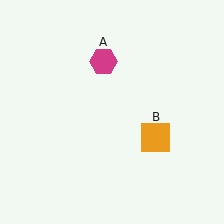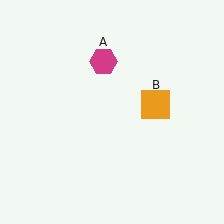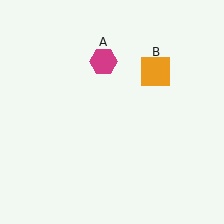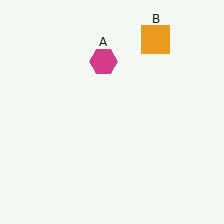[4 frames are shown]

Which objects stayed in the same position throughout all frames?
Magenta hexagon (object A) remained stationary.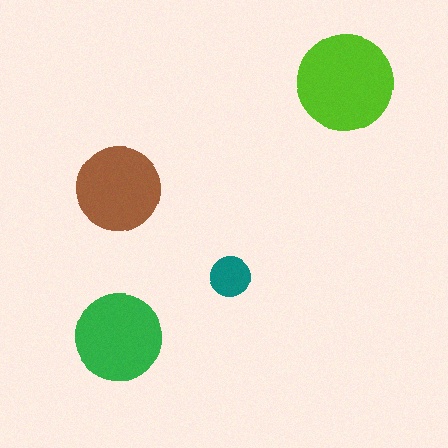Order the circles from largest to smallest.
the lime one, the green one, the brown one, the teal one.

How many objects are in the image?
There are 4 objects in the image.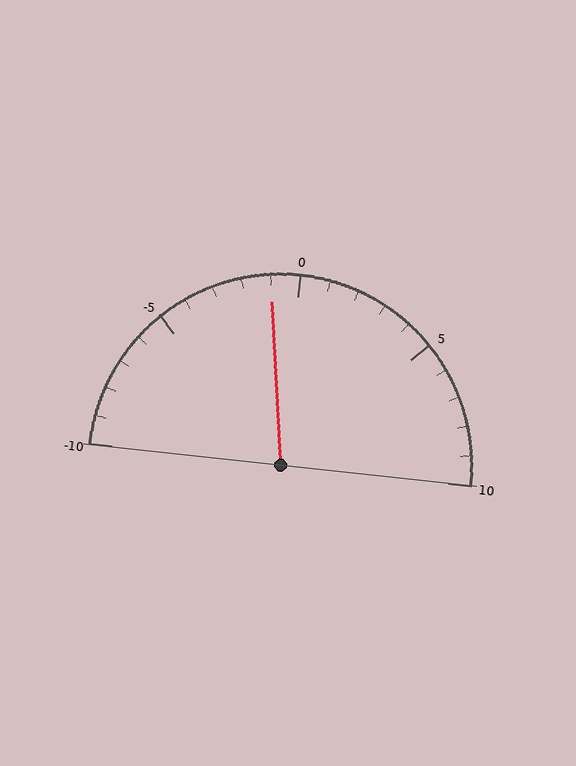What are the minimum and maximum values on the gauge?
The gauge ranges from -10 to 10.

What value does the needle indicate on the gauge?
The needle indicates approximately -1.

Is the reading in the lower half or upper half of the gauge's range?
The reading is in the lower half of the range (-10 to 10).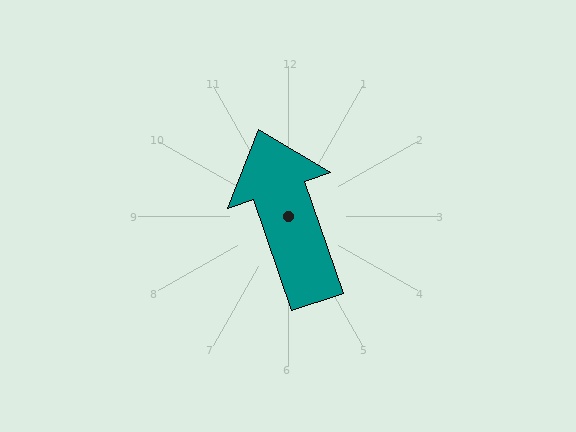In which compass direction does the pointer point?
North.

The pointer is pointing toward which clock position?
Roughly 11 o'clock.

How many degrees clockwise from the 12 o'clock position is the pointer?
Approximately 341 degrees.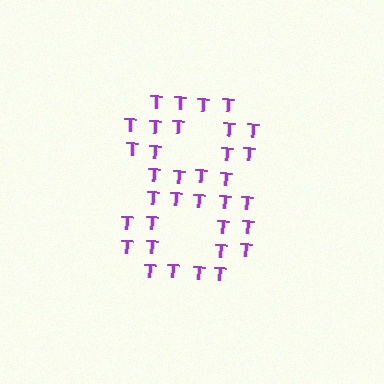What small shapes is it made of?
It is made of small letter T's.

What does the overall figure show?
The overall figure shows the digit 8.